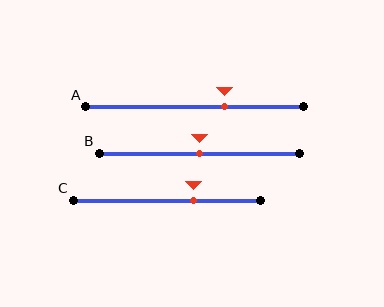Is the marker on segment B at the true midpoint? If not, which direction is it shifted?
Yes, the marker on segment B is at the true midpoint.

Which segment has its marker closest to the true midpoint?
Segment B has its marker closest to the true midpoint.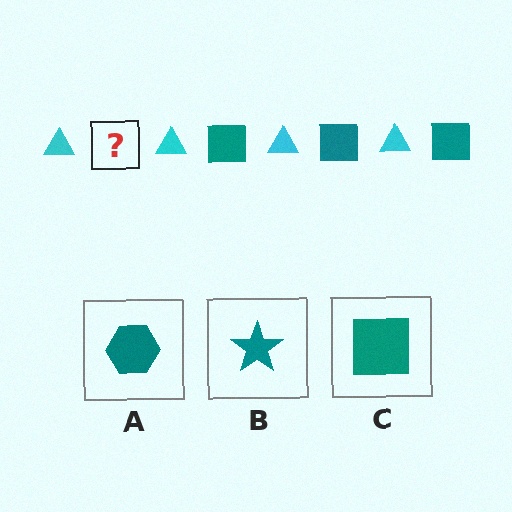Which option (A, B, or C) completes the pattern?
C.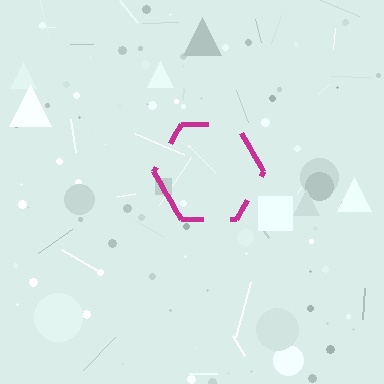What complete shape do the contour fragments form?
The contour fragments form a hexagon.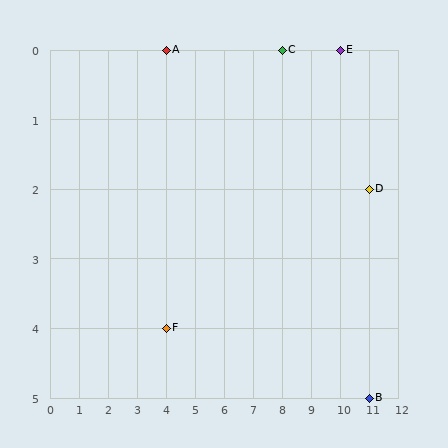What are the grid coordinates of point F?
Point F is at grid coordinates (4, 4).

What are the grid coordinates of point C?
Point C is at grid coordinates (8, 0).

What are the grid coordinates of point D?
Point D is at grid coordinates (11, 2).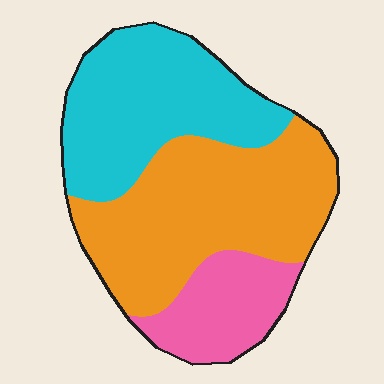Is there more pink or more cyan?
Cyan.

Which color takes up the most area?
Orange, at roughly 45%.